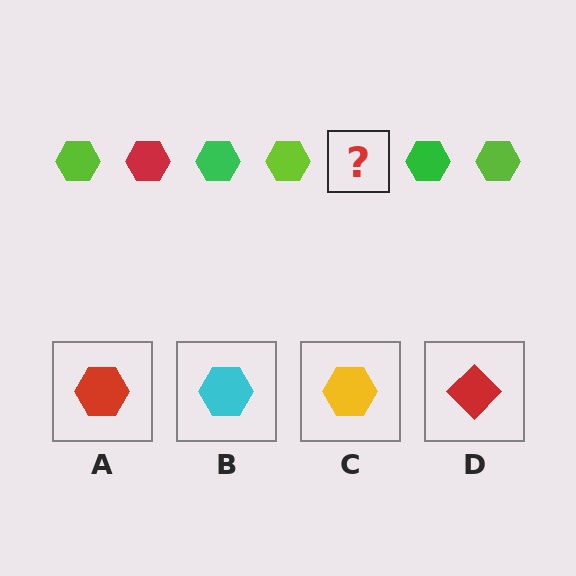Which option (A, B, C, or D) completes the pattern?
A.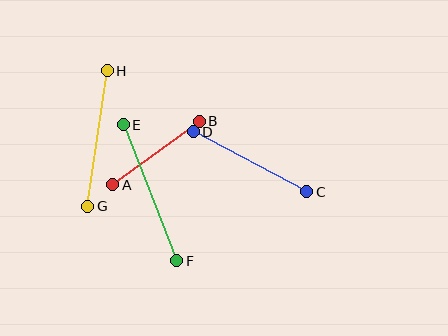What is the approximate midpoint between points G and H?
The midpoint is at approximately (97, 138) pixels.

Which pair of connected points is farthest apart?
Points E and F are farthest apart.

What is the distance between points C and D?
The distance is approximately 128 pixels.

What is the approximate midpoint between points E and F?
The midpoint is at approximately (150, 193) pixels.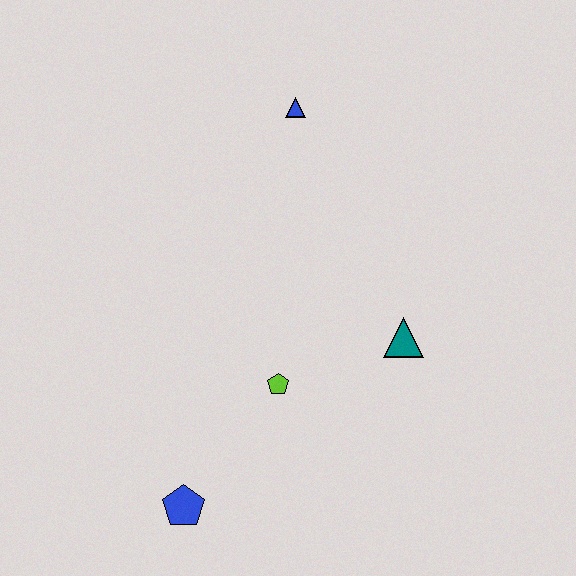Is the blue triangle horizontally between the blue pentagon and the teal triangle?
Yes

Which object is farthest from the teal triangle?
The blue pentagon is farthest from the teal triangle.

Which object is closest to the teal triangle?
The lime pentagon is closest to the teal triangle.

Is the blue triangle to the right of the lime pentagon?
Yes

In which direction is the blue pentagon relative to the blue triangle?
The blue pentagon is below the blue triangle.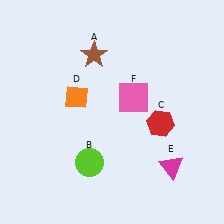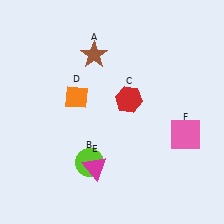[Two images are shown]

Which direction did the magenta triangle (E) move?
The magenta triangle (E) moved left.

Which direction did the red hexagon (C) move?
The red hexagon (C) moved left.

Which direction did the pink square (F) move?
The pink square (F) moved right.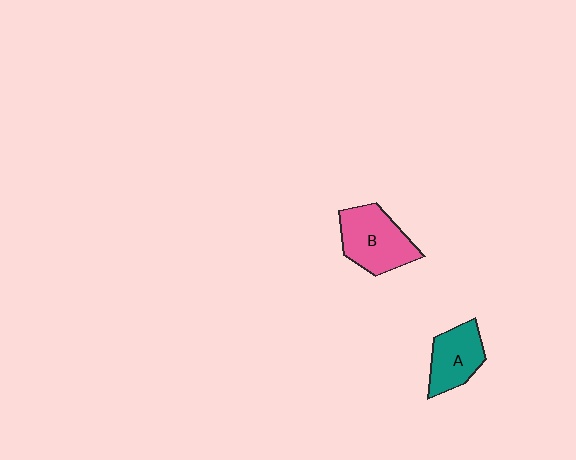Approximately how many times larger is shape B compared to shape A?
Approximately 1.3 times.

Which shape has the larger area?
Shape B (pink).